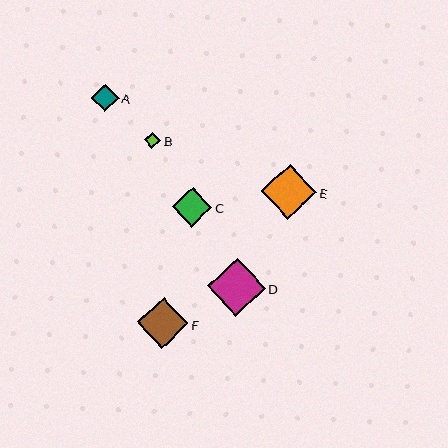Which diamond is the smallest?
Diamond B is the smallest with a size of approximately 16 pixels.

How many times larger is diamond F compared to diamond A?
Diamond F is approximately 1.9 times the size of diamond A.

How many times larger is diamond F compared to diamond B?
Diamond F is approximately 3.2 times the size of diamond B.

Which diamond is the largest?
Diamond D is the largest with a size of approximately 58 pixels.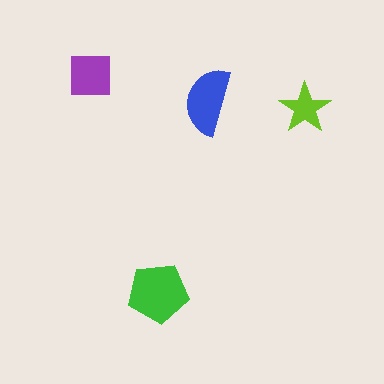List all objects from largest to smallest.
The green pentagon, the blue semicircle, the purple square, the lime star.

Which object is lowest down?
The green pentagon is bottommost.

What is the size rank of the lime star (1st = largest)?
4th.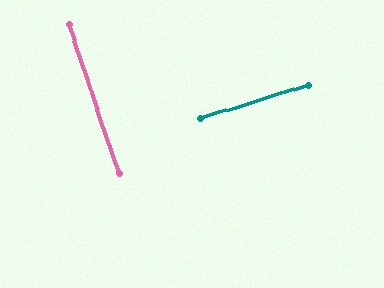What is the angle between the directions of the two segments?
Approximately 89 degrees.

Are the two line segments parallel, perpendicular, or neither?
Perpendicular — they meet at approximately 89°.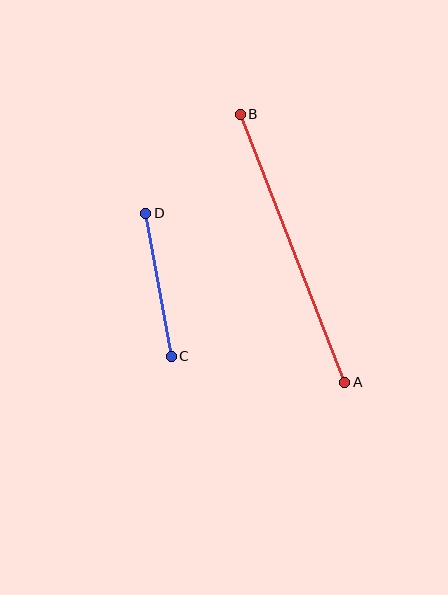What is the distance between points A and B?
The distance is approximately 288 pixels.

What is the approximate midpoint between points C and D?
The midpoint is at approximately (159, 285) pixels.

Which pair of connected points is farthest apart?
Points A and B are farthest apart.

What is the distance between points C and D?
The distance is approximately 145 pixels.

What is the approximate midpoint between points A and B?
The midpoint is at approximately (293, 248) pixels.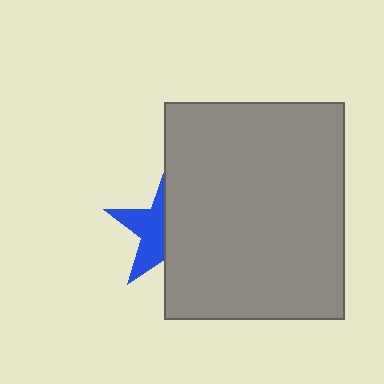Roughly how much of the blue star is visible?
A small part of it is visible (roughly 43%).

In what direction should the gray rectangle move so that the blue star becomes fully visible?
The gray rectangle should move right. That is the shortest direction to clear the overlap and leave the blue star fully visible.